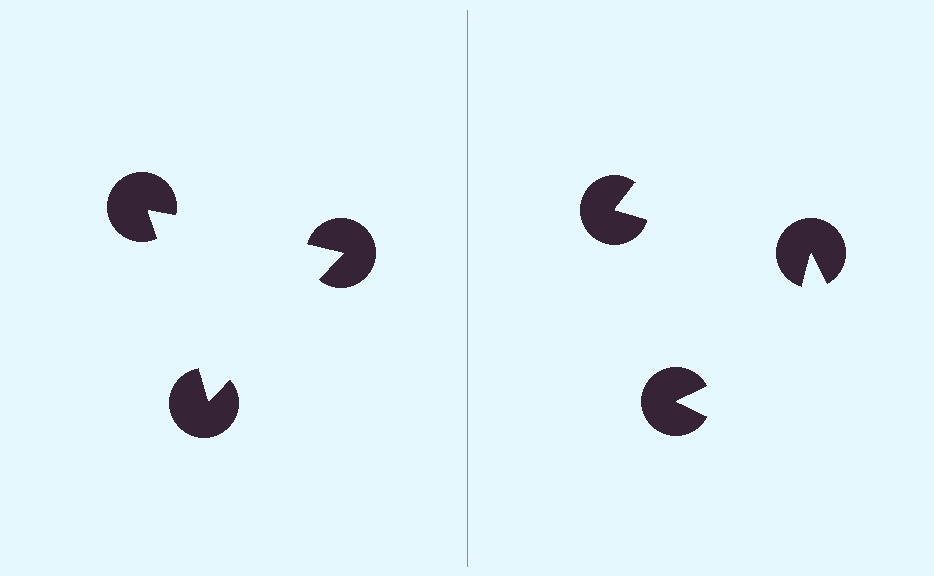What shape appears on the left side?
An illusory triangle.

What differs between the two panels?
The pac-man discs are positioned identically on both sides; only the wedge orientations differ. On the left they align to a triangle; on the right they are misaligned.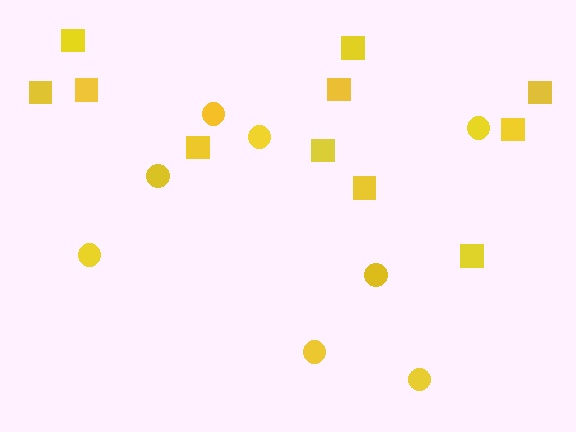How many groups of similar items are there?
There are 2 groups: one group of circles (8) and one group of squares (11).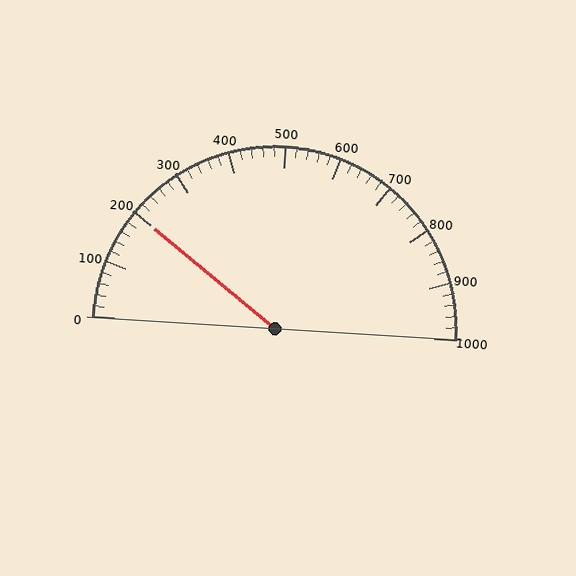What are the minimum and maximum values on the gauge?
The gauge ranges from 0 to 1000.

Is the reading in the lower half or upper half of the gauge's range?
The reading is in the lower half of the range (0 to 1000).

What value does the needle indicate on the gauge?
The needle indicates approximately 200.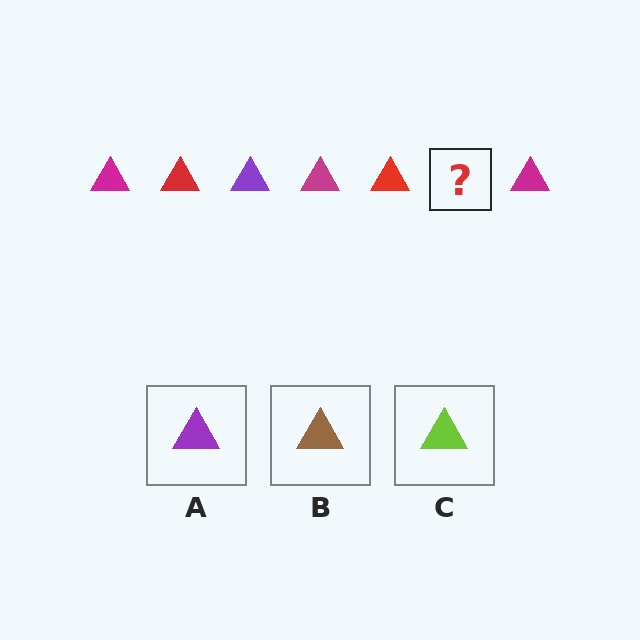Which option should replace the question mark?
Option A.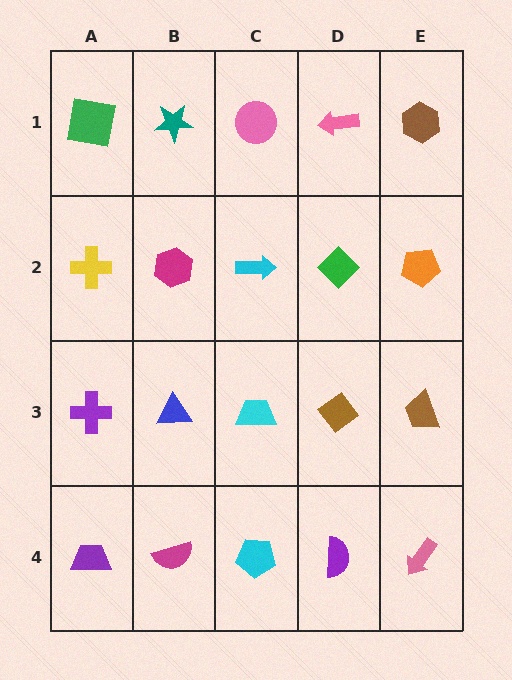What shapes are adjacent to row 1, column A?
A yellow cross (row 2, column A), a teal star (row 1, column B).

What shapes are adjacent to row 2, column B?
A teal star (row 1, column B), a blue triangle (row 3, column B), a yellow cross (row 2, column A), a cyan arrow (row 2, column C).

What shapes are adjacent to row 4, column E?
A brown trapezoid (row 3, column E), a purple semicircle (row 4, column D).